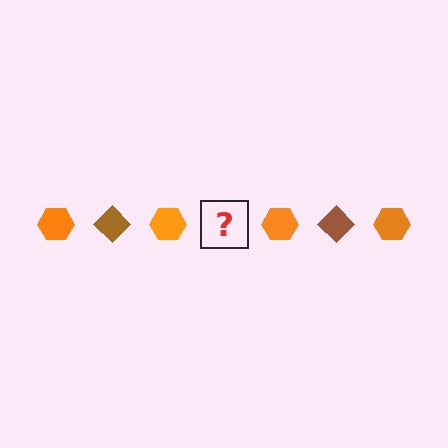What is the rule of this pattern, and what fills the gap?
The rule is that the pattern alternates between orange hexagon and brown diamond. The gap should be filled with a brown diamond.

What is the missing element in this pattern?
The missing element is a brown diamond.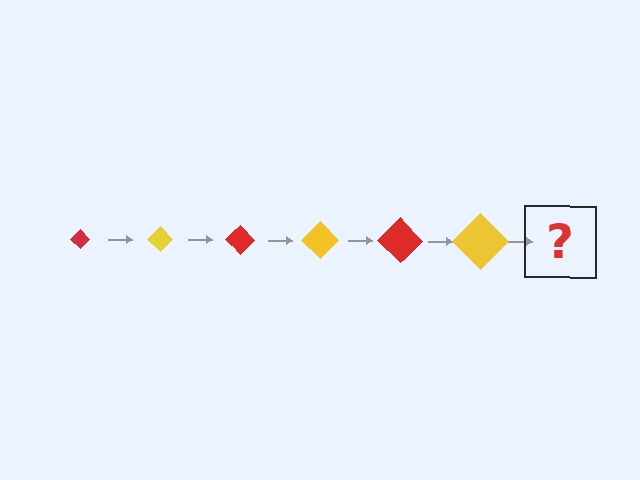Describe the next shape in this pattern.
It should be a red diamond, larger than the previous one.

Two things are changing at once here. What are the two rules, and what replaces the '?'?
The two rules are that the diamond grows larger each step and the color cycles through red and yellow. The '?' should be a red diamond, larger than the previous one.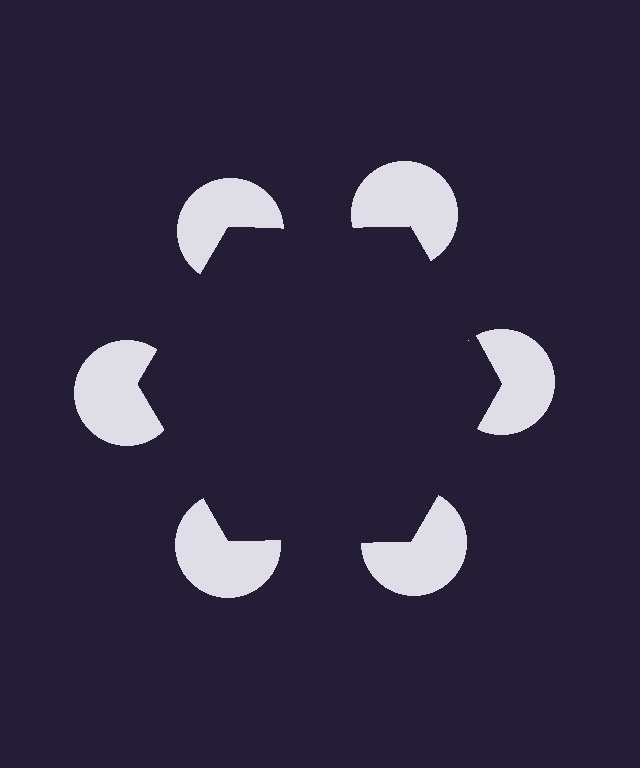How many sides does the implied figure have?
6 sides.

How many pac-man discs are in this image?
There are 6 — one at each vertex of the illusory hexagon.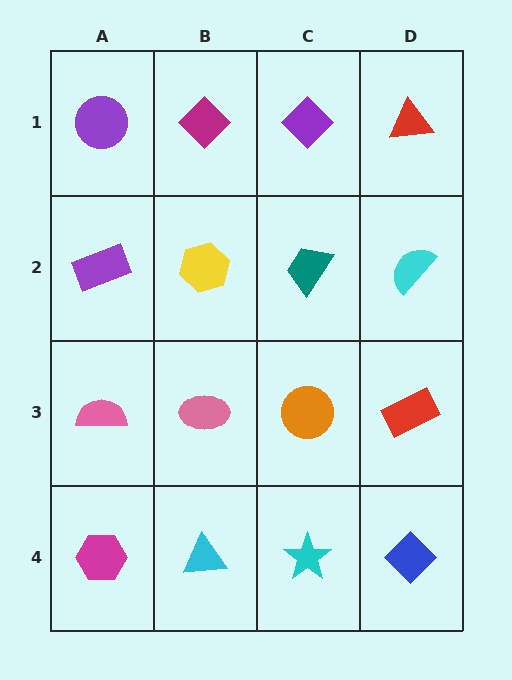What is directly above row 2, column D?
A red triangle.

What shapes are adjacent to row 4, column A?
A pink semicircle (row 3, column A), a cyan triangle (row 4, column B).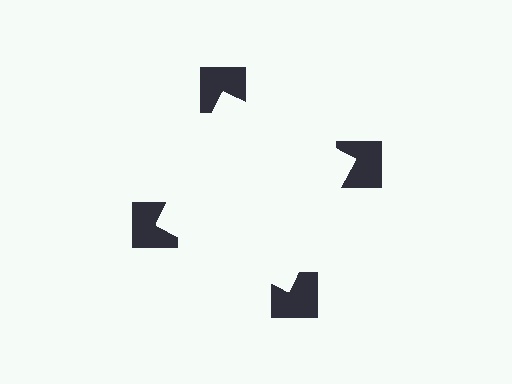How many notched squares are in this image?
There are 4 — one at each vertex of the illusory square.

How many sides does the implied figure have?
4 sides.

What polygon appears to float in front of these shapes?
An illusory square — its edges are inferred from the aligned wedge cuts in the notched squares, not physically drawn.